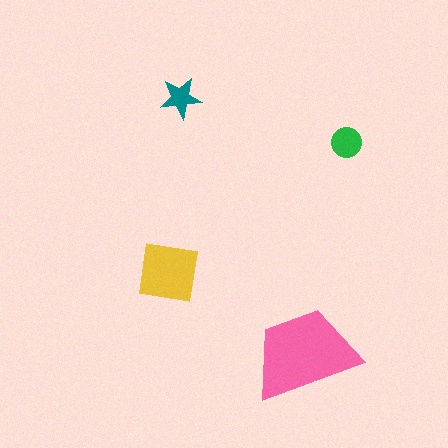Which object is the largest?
The pink trapezoid.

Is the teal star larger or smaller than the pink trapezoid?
Smaller.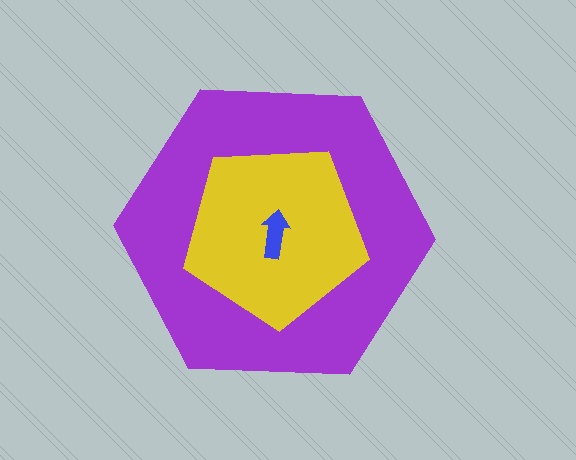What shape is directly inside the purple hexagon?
The yellow pentagon.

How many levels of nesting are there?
3.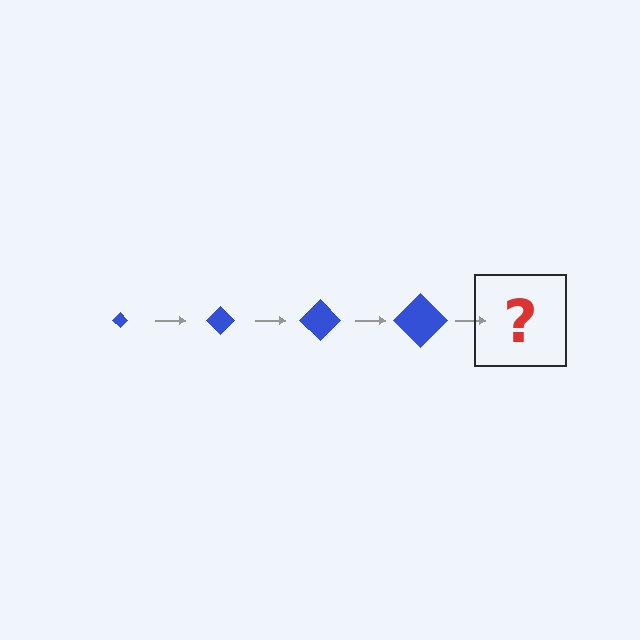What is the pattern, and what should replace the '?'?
The pattern is that the diamond gets progressively larger each step. The '?' should be a blue diamond, larger than the previous one.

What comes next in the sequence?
The next element should be a blue diamond, larger than the previous one.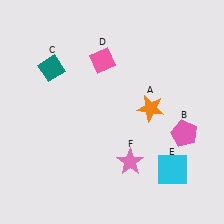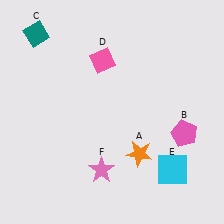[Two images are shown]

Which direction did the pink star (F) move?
The pink star (F) moved left.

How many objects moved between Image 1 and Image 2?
3 objects moved between the two images.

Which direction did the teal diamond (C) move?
The teal diamond (C) moved up.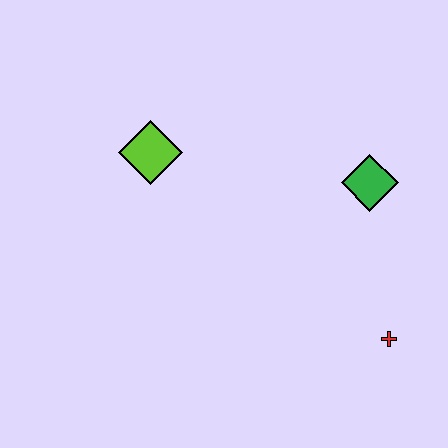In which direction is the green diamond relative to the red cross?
The green diamond is above the red cross.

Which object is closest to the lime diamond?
The green diamond is closest to the lime diamond.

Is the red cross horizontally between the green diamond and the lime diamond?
No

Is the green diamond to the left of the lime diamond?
No